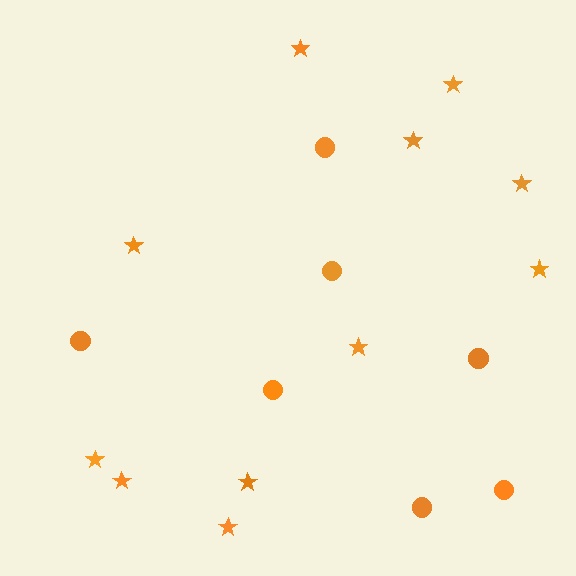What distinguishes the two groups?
There are 2 groups: one group of stars (11) and one group of circles (7).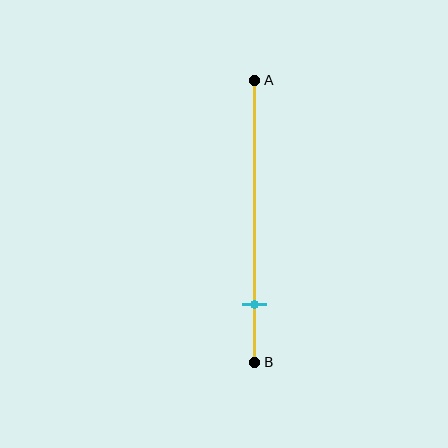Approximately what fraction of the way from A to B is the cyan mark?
The cyan mark is approximately 80% of the way from A to B.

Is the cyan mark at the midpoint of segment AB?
No, the mark is at about 80% from A, not at the 50% midpoint.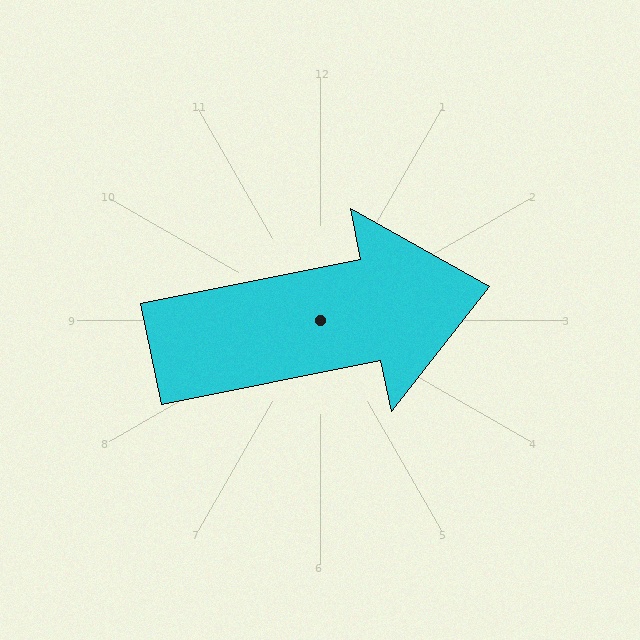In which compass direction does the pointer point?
East.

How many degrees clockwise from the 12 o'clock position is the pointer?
Approximately 79 degrees.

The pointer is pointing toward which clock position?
Roughly 3 o'clock.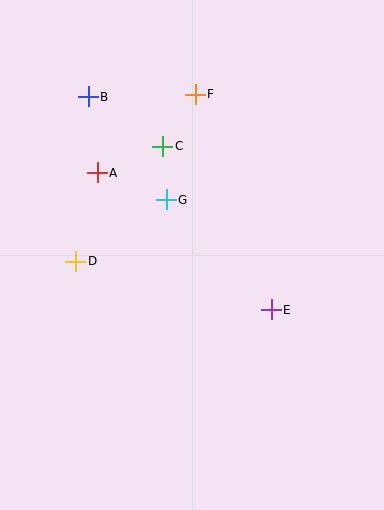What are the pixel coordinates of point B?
Point B is at (88, 97).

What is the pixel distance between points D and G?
The distance between D and G is 109 pixels.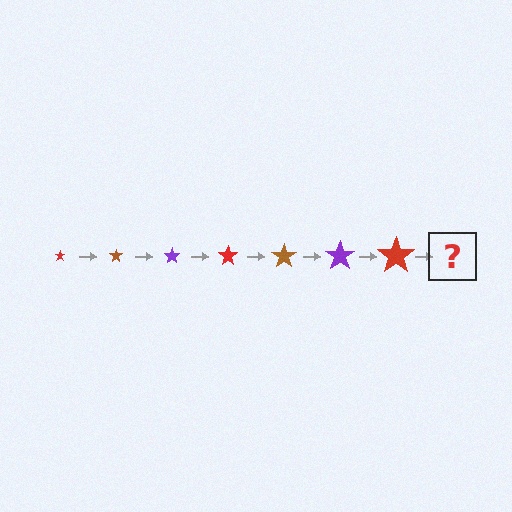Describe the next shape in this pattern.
It should be a brown star, larger than the previous one.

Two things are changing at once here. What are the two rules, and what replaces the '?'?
The two rules are that the star grows larger each step and the color cycles through red, brown, and purple. The '?' should be a brown star, larger than the previous one.